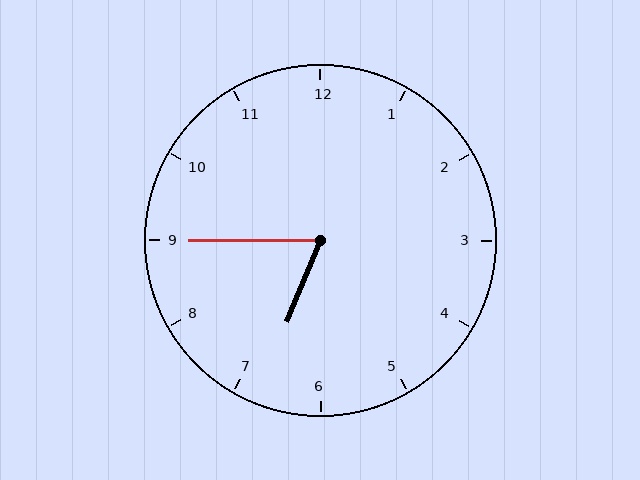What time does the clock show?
6:45.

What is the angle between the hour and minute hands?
Approximately 68 degrees.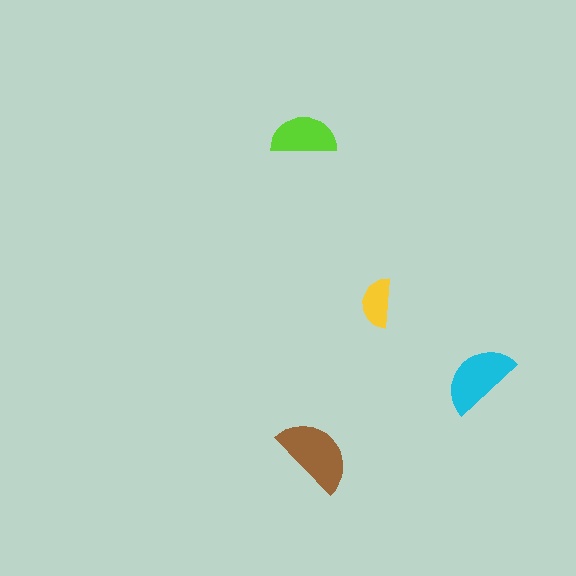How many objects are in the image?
There are 4 objects in the image.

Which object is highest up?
The lime semicircle is topmost.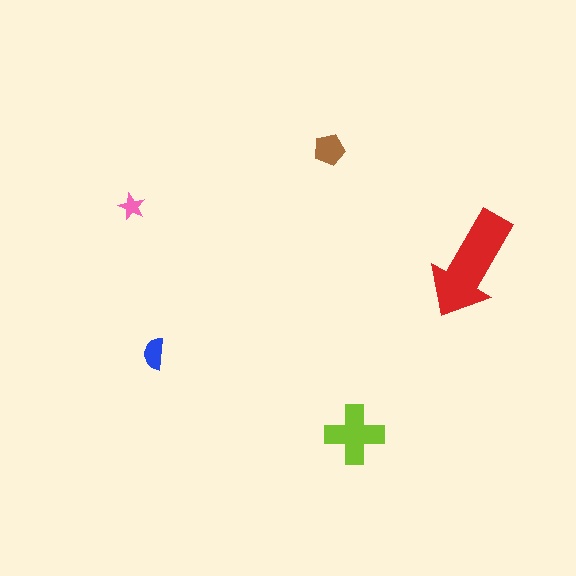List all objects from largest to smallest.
The red arrow, the lime cross, the brown pentagon, the blue semicircle, the pink star.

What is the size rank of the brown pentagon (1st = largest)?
3rd.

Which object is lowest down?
The lime cross is bottommost.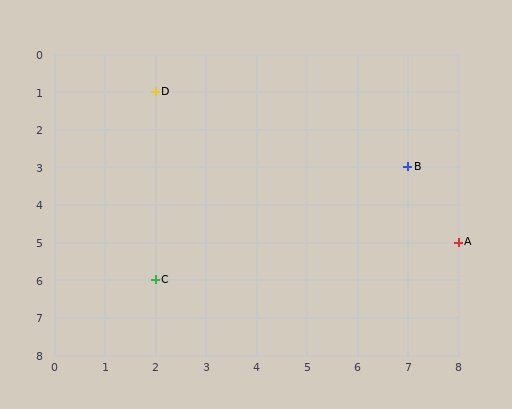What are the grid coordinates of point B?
Point B is at grid coordinates (7, 3).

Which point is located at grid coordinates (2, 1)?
Point D is at (2, 1).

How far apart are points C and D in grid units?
Points C and D are 5 rows apart.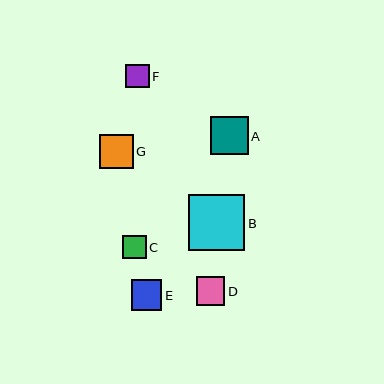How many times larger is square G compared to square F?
Square G is approximately 1.5 times the size of square F.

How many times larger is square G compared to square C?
Square G is approximately 1.5 times the size of square C.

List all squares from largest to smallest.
From largest to smallest: B, A, G, E, D, F, C.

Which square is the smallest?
Square C is the smallest with a size of approximately 23 pixels.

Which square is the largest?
Square B is the largest with a size of approximately 56 pixels.